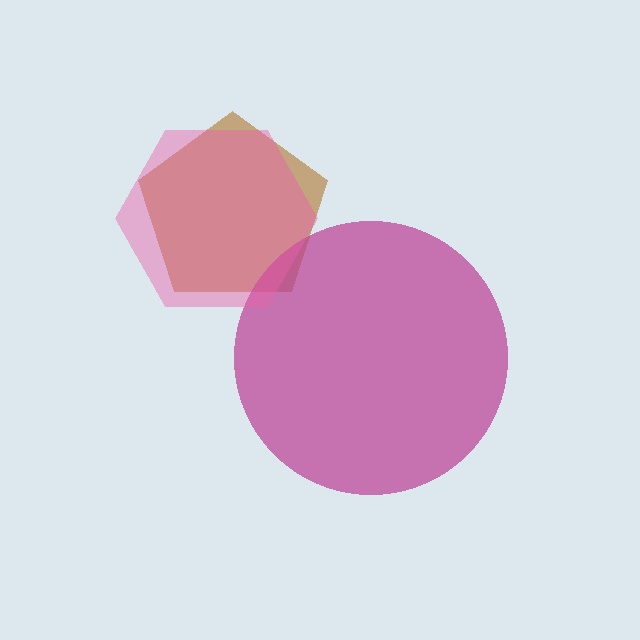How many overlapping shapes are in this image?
There are 3 overlapping shapes in the image.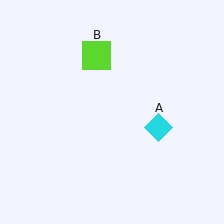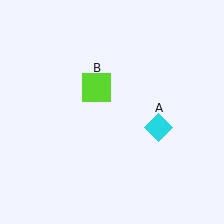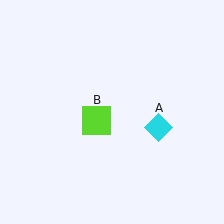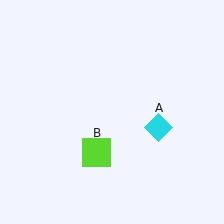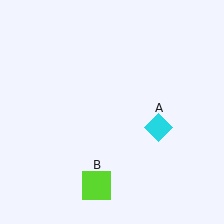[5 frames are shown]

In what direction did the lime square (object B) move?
The lime square (object B) moved down.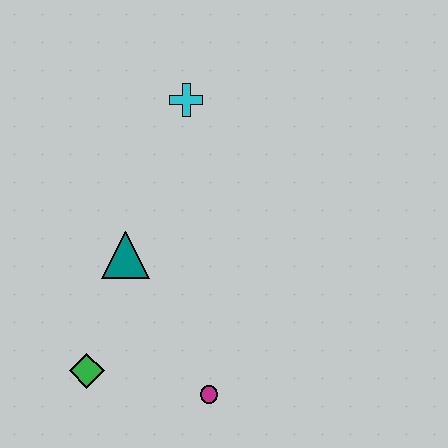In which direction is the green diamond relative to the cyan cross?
The green diamond is below the cyan cross.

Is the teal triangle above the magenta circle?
Yes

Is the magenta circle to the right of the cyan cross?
Yes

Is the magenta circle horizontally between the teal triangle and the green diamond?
No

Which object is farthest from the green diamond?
The cyan cross is farthest from the green diamond.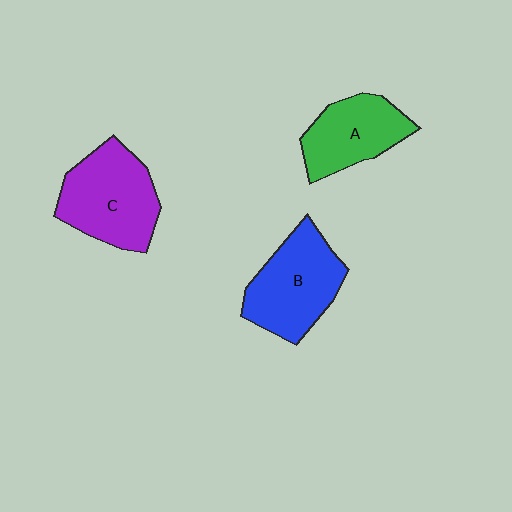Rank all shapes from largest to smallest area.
From largest to smallest: C (purple), B (blue), A (green).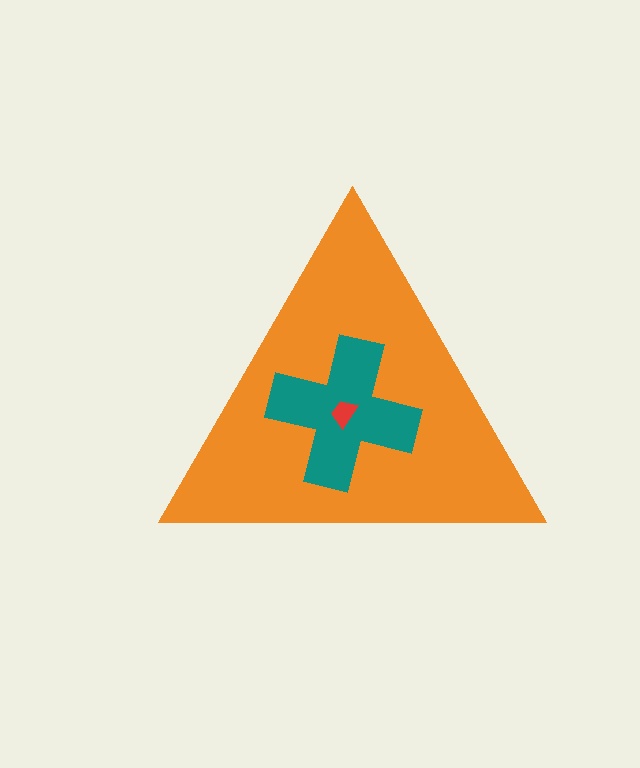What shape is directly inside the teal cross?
The red trapezoid.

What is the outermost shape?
The orange triangle.